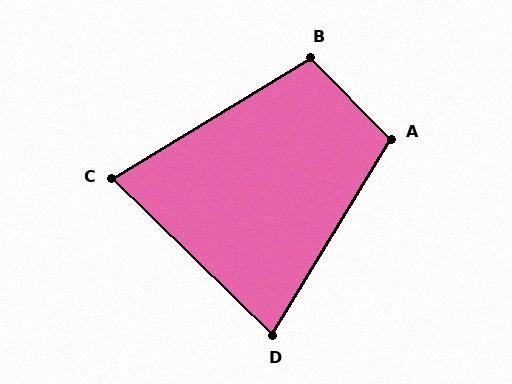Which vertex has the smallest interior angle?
C, at approximately 76 degrees.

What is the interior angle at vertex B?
Approximately 103 degrees (obtuse).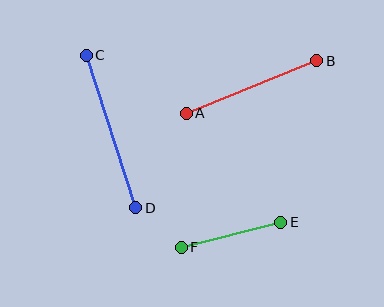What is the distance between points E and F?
The distance is approximately 103 pixels.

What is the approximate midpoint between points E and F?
The midpoint is at approximately (231, 235) pixels.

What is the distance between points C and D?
The distance is approximately 160 pixels.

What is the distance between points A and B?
The distance is approximately 141 pixels.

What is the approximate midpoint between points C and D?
The midpoint is at approximately (111, 132) pixels.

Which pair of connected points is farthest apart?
Points C and D are farthest apart.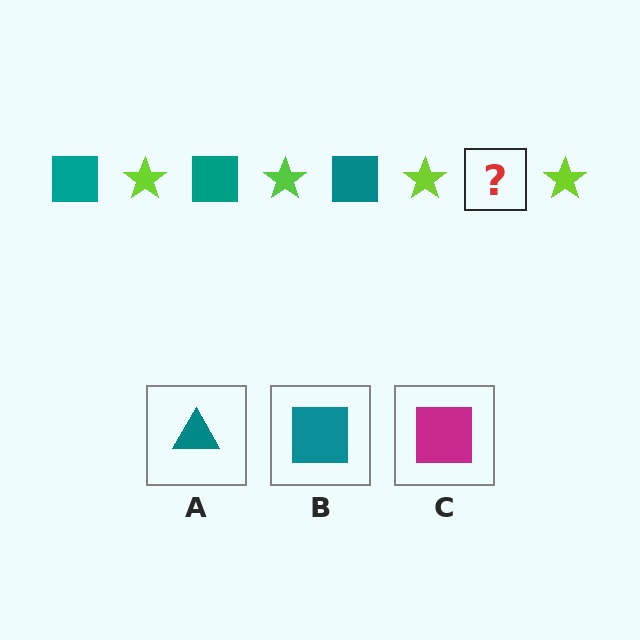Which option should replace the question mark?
Option B.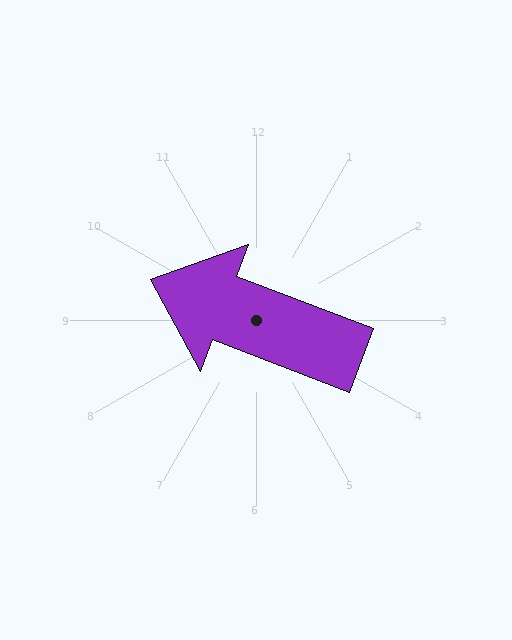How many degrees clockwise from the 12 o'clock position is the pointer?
Approximately 291 degrees.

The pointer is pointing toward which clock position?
Roughly 10 o'clock.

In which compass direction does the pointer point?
West.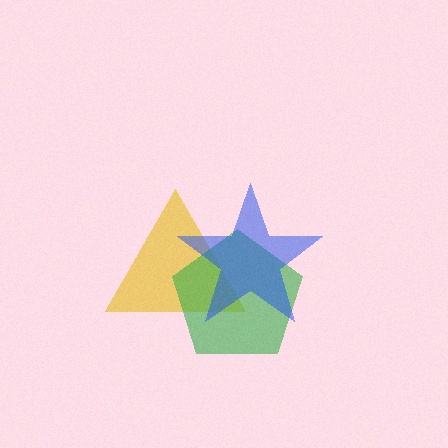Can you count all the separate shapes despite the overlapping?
Yes, there are 3 separate shapes.